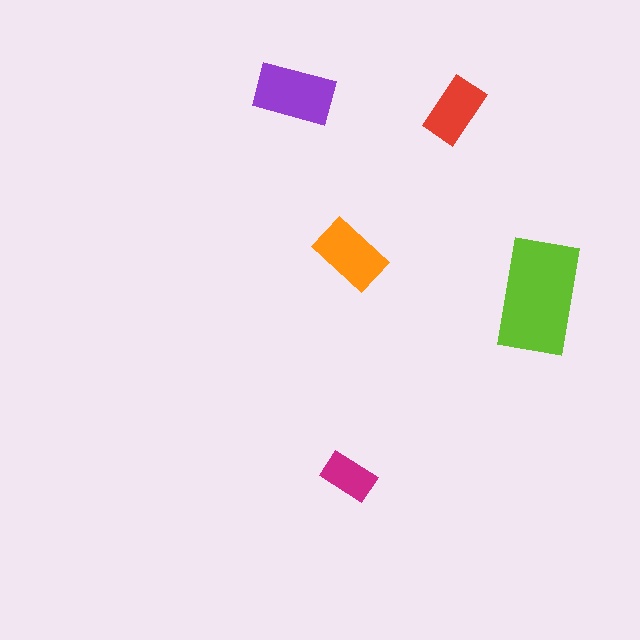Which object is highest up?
The purple rectangle is topmost.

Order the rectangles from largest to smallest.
the lime one, the purple one, the orange one, the red one, the magenta one.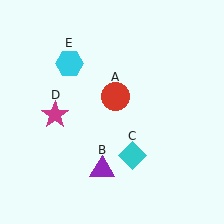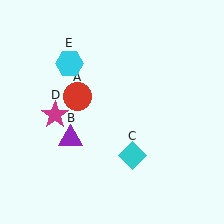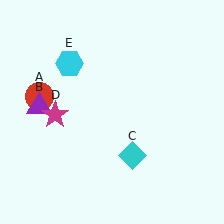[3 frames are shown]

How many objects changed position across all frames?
2 objects changed position: red circle (object A), purple triangle (object B).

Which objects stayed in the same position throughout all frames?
Cyan diamond (object C) and magenta star (object D) and cyan hexagon (object E) remained stationary.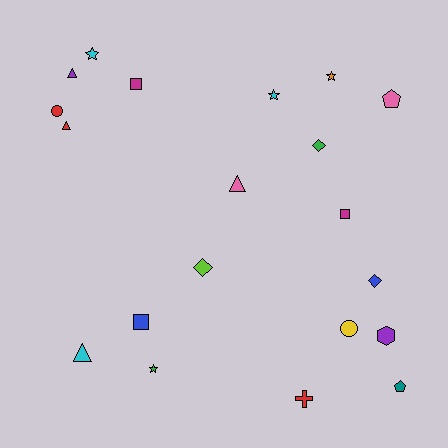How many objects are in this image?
There are 20 objects.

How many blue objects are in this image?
There are 2 blue objects.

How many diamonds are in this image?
There are 3 diamonds.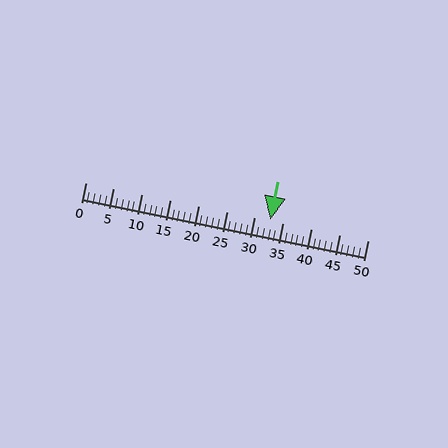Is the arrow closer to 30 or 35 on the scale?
The arrow is closer to 35.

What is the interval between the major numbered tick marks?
The major tick marks are spaced 5 units apart.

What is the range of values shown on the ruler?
The ruler shows values from 0 to 50.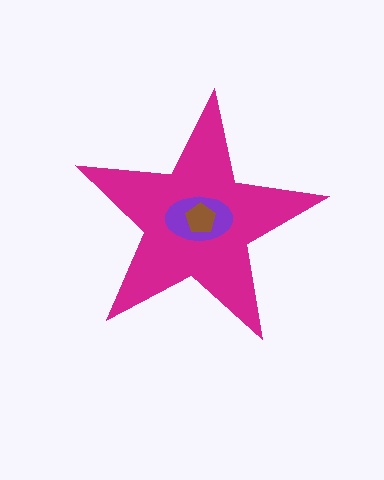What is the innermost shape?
The brown pentagon.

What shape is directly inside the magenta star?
The purple ellipse.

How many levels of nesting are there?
3.